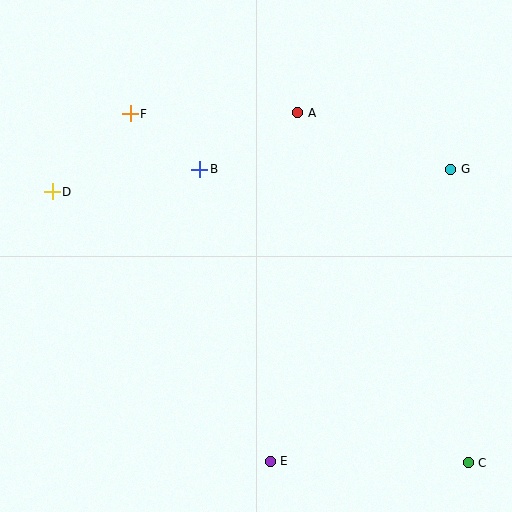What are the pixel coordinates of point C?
Point C is at (468, 463).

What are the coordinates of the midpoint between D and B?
The midpoint between D and B is at (126, 181).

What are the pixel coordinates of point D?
Point D is at (52, 192).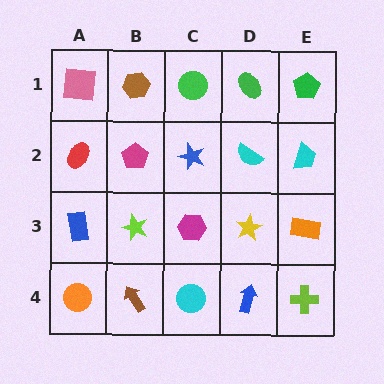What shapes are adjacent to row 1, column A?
A red ellipse (row 2, column A), a brown hexagon (row 1, column B).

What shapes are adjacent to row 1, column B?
A magenta pentagon (row 2, column B), a pink square (row 1, column A), a green circle (row 1, column C).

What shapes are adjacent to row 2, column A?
A pink square (row 1, column A), a blue rectangle (row 3, column A), a magenta pentagon (row 2, column B).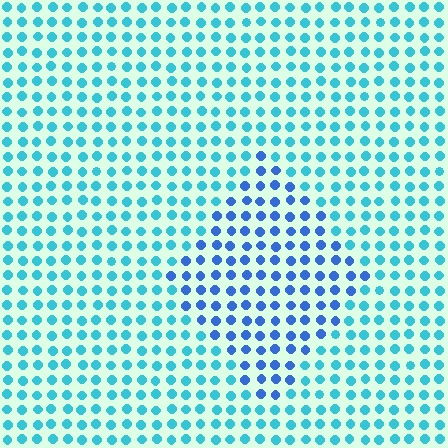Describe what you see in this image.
The image is filled with small cyan elements in a uniform arrangement. A diamond-shaped region is visible where the elements are tinted to a slightly different hue, forming a subtle color boundary.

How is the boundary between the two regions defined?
The boundary is defined purely by a slight shift in hue (about 34 degrees). Spacing, size, and orientation are identical on both sides.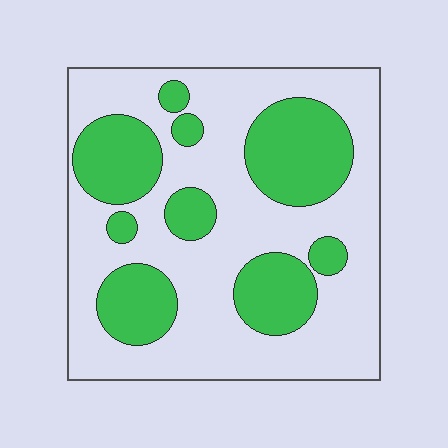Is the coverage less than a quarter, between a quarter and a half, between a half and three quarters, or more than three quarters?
Between a quarter and a half.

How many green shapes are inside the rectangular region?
9.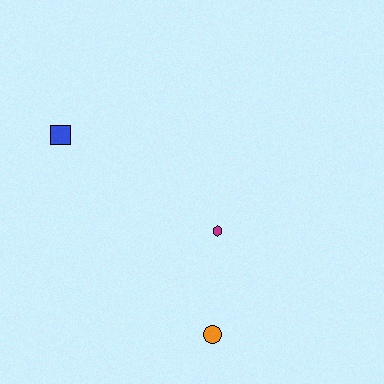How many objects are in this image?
There are 3 objects.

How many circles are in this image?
There is 1 circle.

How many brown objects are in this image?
There are no brown objects.